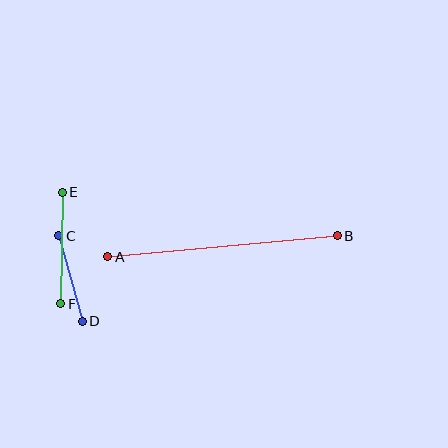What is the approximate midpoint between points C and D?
The midpoint is at approximately (71, 278) pixels.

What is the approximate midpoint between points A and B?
The midpoint is at approximately (223, 246) pixels.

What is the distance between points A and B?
The distance is approximately 231 pixels.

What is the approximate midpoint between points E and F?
The midpoint is at approximately (62, 248) pixels.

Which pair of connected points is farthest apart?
Points A and B are farthest apart.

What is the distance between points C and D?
The distance is approximately 89 pixels.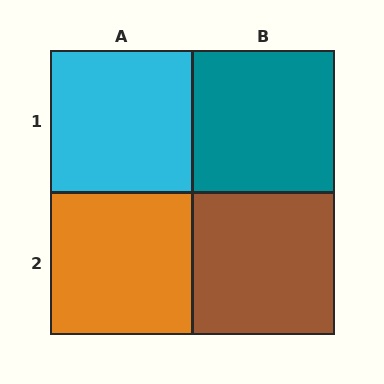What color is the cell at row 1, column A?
Cyan.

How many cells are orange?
1 cell is orange.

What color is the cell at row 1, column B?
Teal.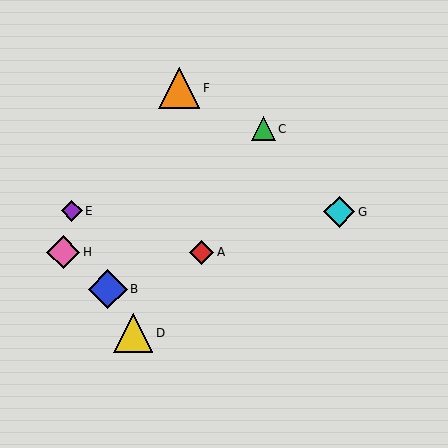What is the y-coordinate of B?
Object B is at y≈289.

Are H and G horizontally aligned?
No, H is at y≈252 and G is at y≈212.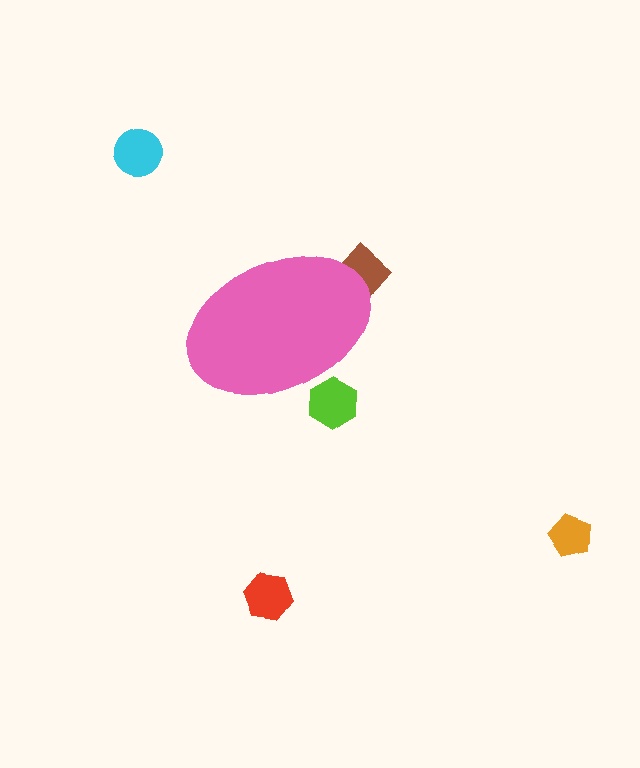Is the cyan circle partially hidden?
No, the cyan circle is fully visible.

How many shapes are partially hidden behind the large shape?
2 shapes are partially hidden.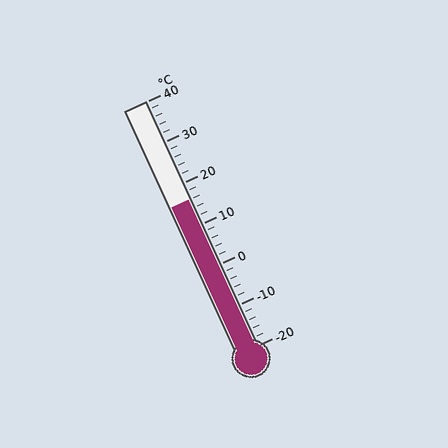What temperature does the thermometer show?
The thermometer shows approximately 16°C.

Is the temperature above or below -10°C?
The temperature is above -10°C.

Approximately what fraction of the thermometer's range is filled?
The thermometer is filled to approximately 60% of its range.